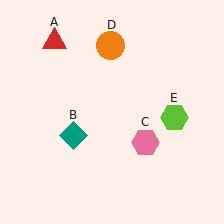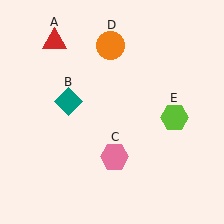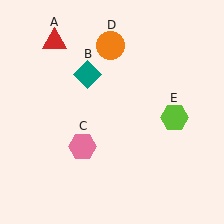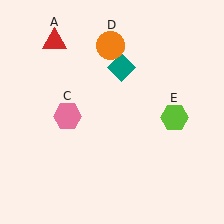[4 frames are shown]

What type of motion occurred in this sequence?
The teal diamond (object B), pink hexagon (object C) rotated clockwise around the center of the scene.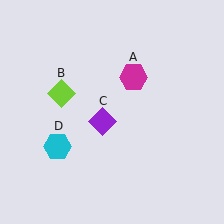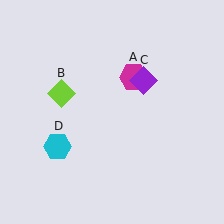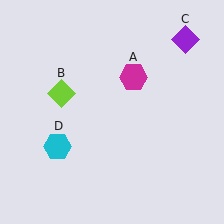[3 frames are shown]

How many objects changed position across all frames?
1 object changed position: purple diamond (object C).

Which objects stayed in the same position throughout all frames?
Magenta hexagon (object A) and lime diamond (object B) and cyan hexagon (object D) remained stationary.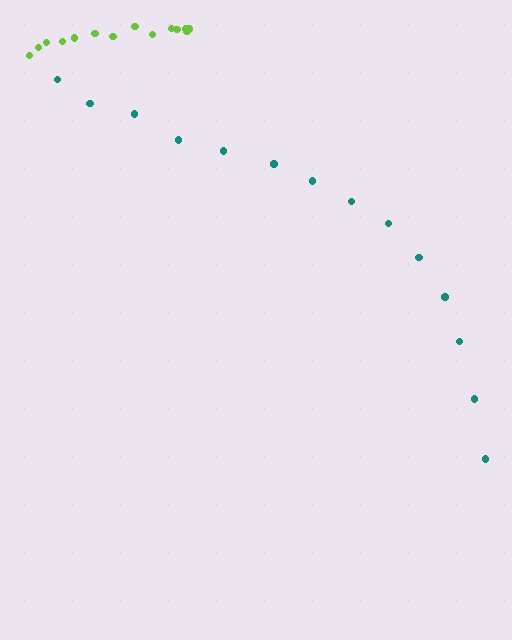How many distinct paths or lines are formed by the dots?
There are 2 distinct paths.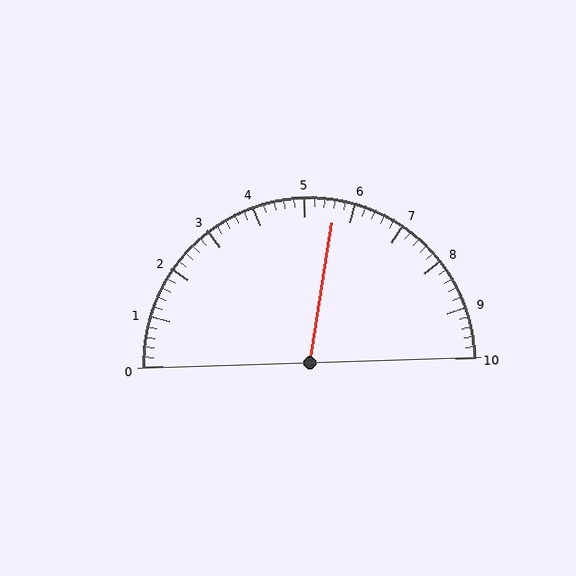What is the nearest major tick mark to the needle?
The nearest major tick mark is 6.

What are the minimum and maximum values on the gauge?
The gauge ranges from 0 to 10.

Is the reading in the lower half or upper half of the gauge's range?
The reading is in the upper half of the range (0 to 10).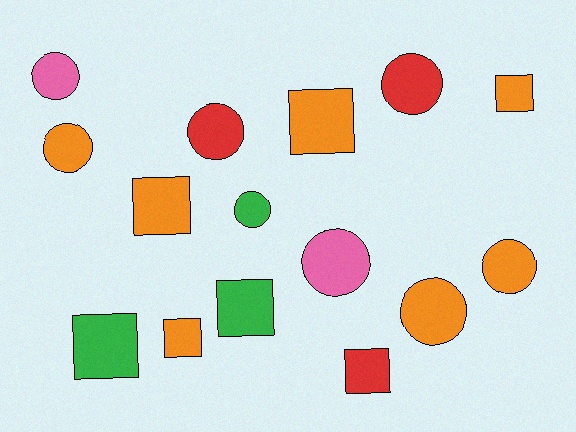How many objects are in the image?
There are 15 objects.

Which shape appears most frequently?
Circle, with 8 objects.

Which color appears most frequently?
Orange, with 7 objects.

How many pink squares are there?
There are no pink squares.